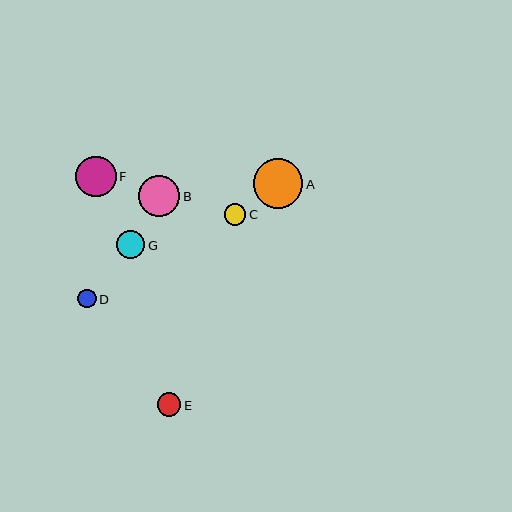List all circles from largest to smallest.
From largest to smallest: A, B, F, G, E, C, D.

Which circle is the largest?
Circle A is the largest with a size of approximately 49 pixels.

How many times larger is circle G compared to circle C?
Circle G is approximately 1.3 times the size of circle C.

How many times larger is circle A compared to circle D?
Circle A is approximately 2.7 times the size of circle D.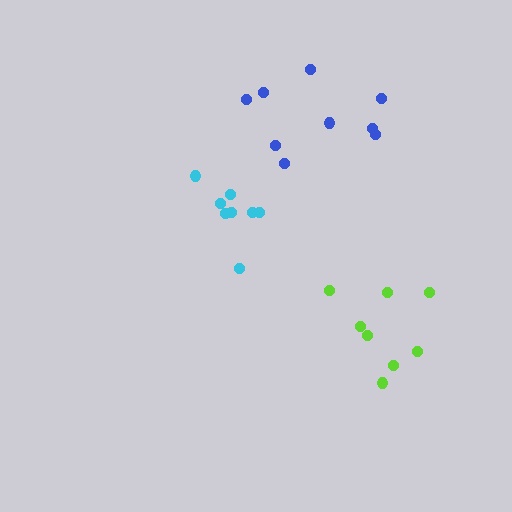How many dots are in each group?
Group 1: 8 dots, Group 2: 8 dots, Group 3: 9 dots (25 total).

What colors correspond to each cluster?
The clusters are colored: cyan, lime, blue.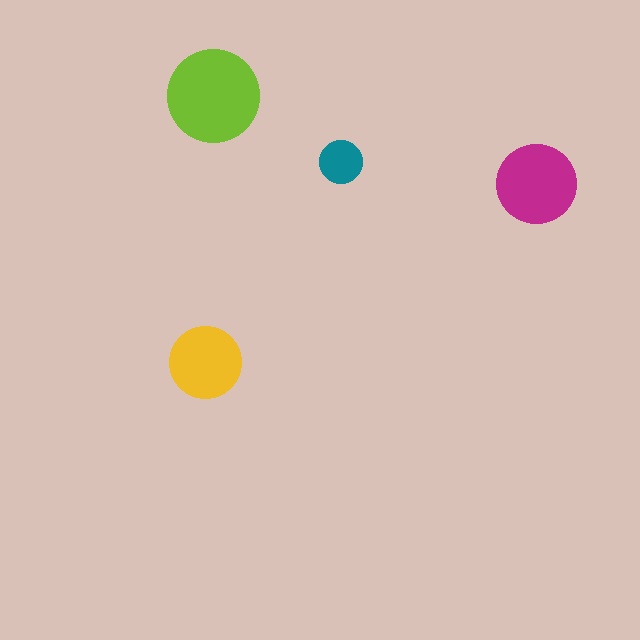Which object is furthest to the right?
The magenta circle is rightmost.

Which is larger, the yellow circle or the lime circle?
The lime one.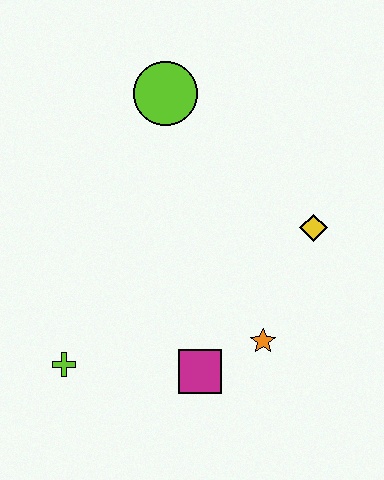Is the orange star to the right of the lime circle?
Yes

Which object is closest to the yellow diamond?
The orange star is closest to the yellow diamond.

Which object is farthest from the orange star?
The lime circle is farthest from the orange star.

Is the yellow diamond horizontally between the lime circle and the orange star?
No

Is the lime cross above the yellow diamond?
No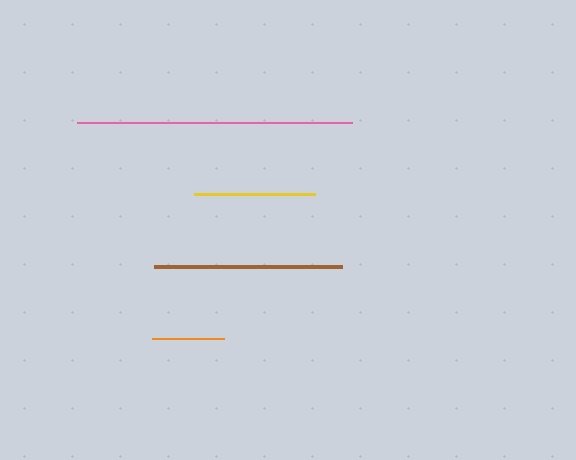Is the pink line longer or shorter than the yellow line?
The pink line is longer than the yellow line.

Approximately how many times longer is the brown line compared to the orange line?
The brown line is approximately 2.6 times the length of the orange line.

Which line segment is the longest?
The pink line is the longest at approximately 275 pixels.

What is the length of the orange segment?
The orange segment is approximately 72 pixels long.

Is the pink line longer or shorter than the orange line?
The pink line is longer than the orange line.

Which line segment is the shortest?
The orange line is the shortest at approximately 72 pixels.